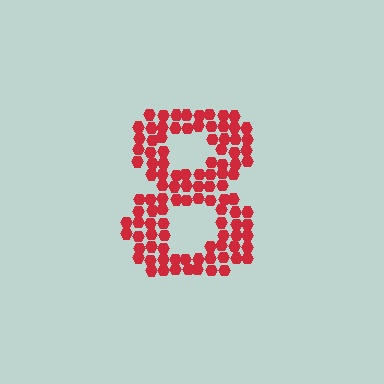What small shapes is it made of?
It is made of small hexagons.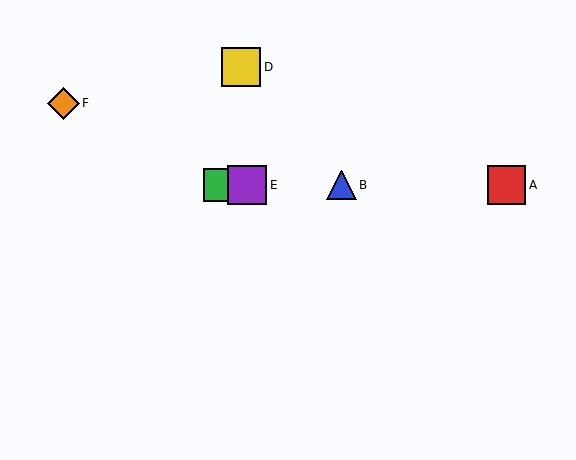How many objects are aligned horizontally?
4 objects (A, B, C, E) are aligned horizontally.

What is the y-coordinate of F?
Object F is at y≈103.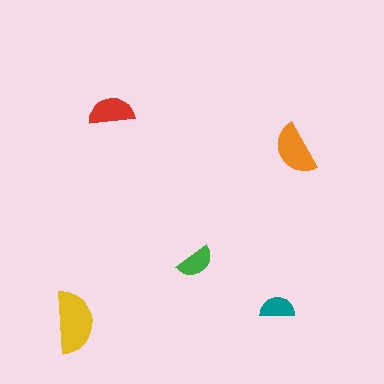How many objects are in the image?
There are 5 objects in the image.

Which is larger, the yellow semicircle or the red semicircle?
The yellow one.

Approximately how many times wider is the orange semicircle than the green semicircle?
About 1.5 times wider.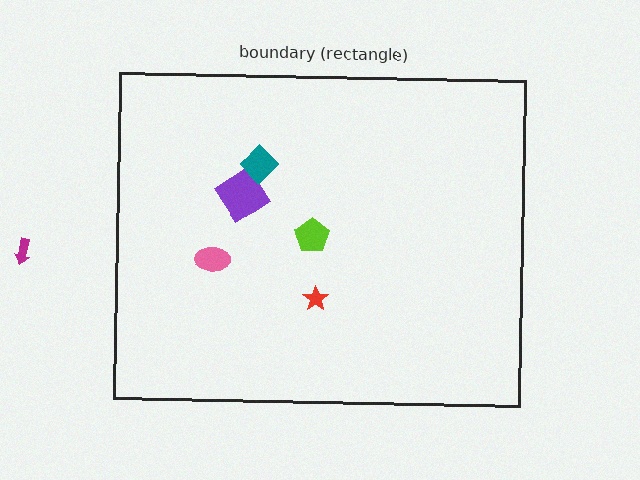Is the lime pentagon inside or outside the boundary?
Inside.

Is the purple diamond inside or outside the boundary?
Inside.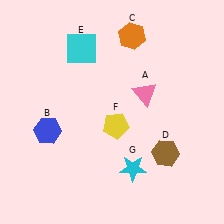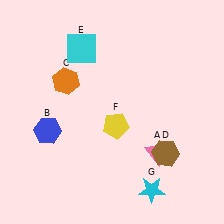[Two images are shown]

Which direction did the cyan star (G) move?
The cyan star (G) moved down.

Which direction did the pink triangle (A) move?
The pink triangle (A) moved down.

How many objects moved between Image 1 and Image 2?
3 objects moved between the two images.